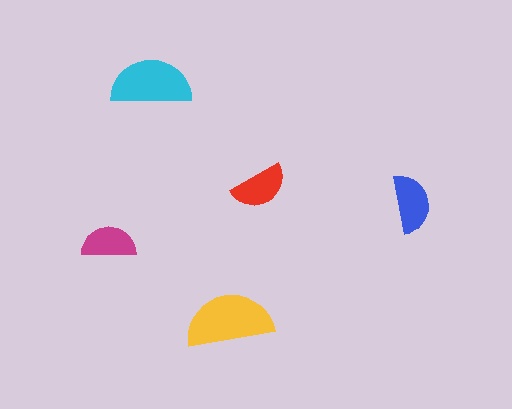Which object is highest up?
The cyan semicircle is topmost.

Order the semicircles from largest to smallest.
the yellow one, the cyan one, the blue one, the red one, the magenta one.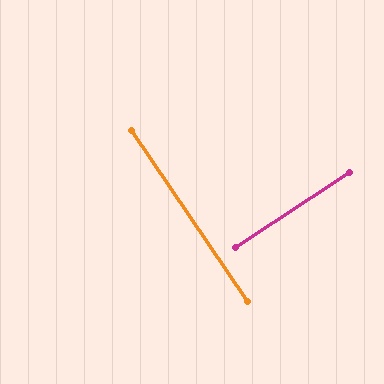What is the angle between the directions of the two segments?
Approximately 89 degrees.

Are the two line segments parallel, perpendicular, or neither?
Perpendicular — they meet at approximately 89°.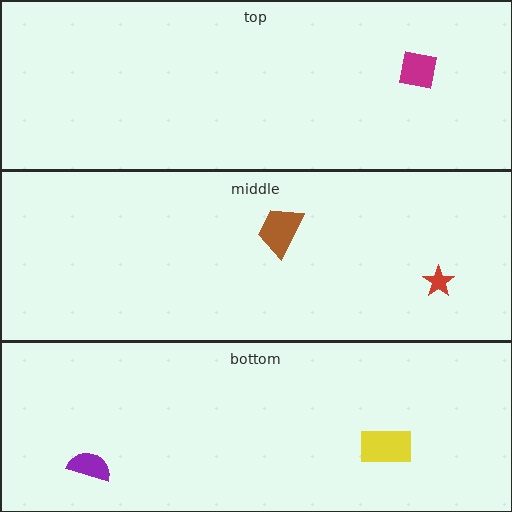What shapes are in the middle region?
The red star, the brown trapezoid.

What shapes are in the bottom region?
The yellow rectangle, the purple semicircle.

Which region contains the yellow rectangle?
The bottom region.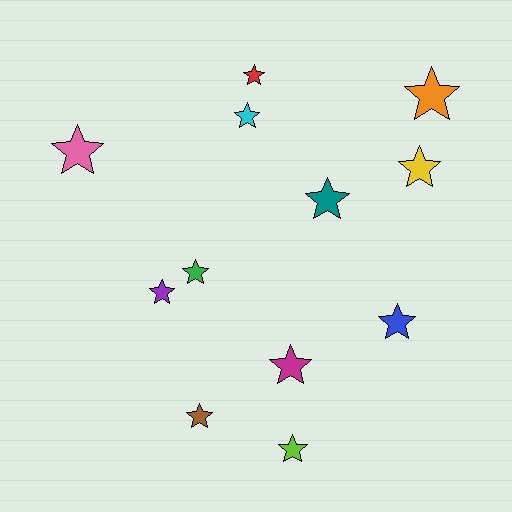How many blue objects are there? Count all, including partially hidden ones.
There is 1 blue object.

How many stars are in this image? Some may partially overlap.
There are 12 stars.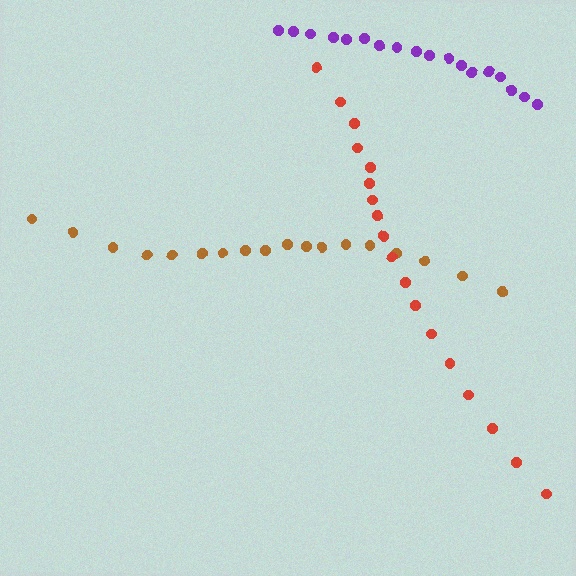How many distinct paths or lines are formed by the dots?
There are 3 distinct paths.